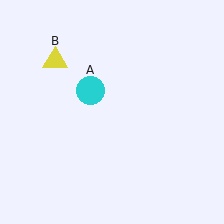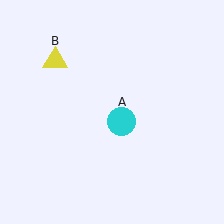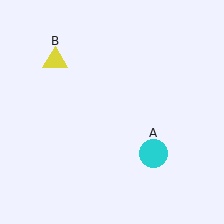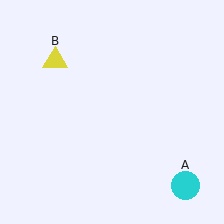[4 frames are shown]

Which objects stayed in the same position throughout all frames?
Yellow triangle (object B) remained stationary.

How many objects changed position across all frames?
1 object changed position: cyan circle (object A).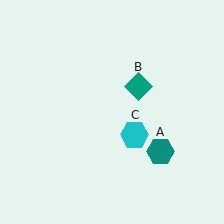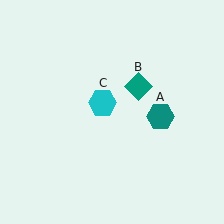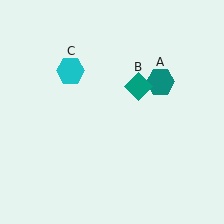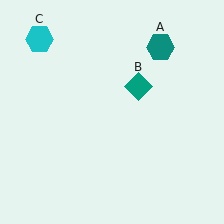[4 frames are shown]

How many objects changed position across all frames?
2 objects changed position: teal hexagon (object A), cyan hexagon (object C).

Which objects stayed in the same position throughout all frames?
Teal diamond (object B) remained stationary.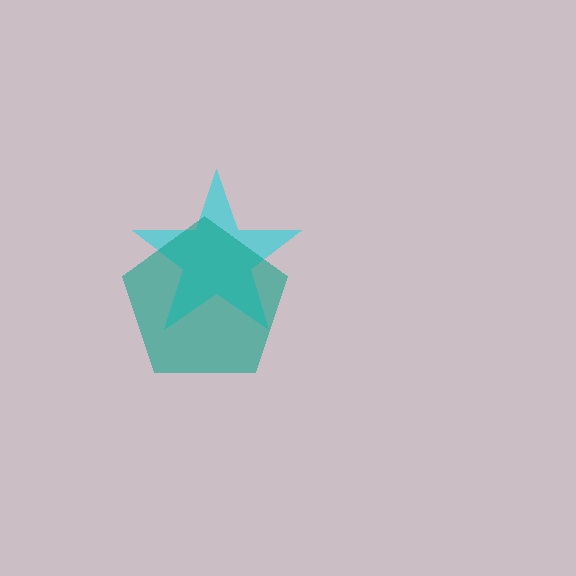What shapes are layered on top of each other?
The layered shapes are: a cyan star, a teal pentagon.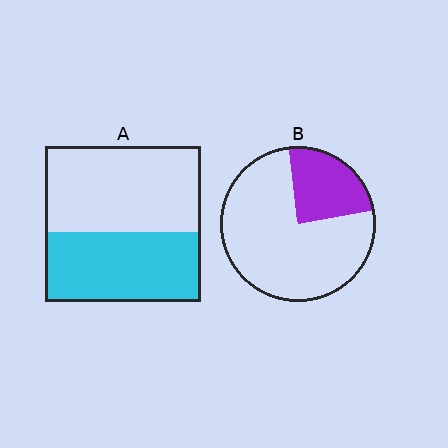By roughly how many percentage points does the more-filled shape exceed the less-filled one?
By roughly 20 percentage points (A over B).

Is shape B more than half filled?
No.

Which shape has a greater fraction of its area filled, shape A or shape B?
Shape A.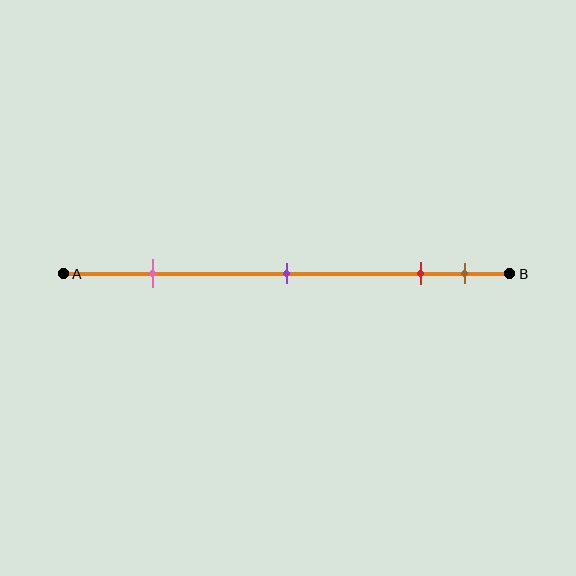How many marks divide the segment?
There are 4 marks dividing the segment.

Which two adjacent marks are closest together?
The red and brown marks are the closest adjacent pair.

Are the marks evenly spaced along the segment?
No, the marks are not evenly spaced.